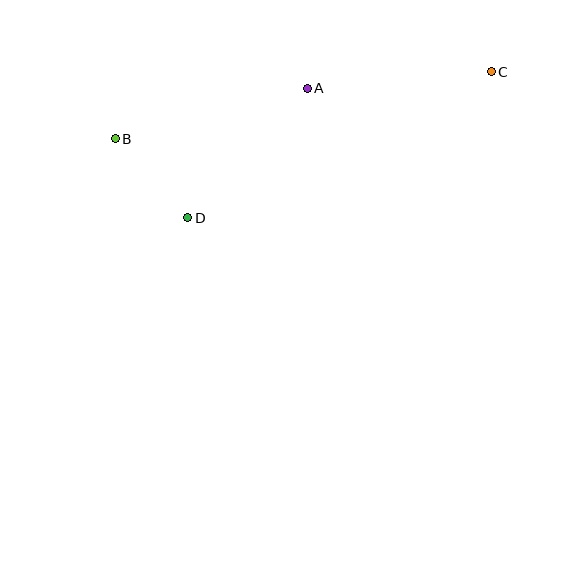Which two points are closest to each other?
Points B and D are closest to each other.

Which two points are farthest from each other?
Points B and C are farthest from each other.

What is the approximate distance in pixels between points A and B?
The distance between A and B is approximately 199 pixels.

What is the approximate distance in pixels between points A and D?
The distance between A and D is approximately 176 pixels.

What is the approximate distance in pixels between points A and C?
The distance between A and C is approximately 185 pixels.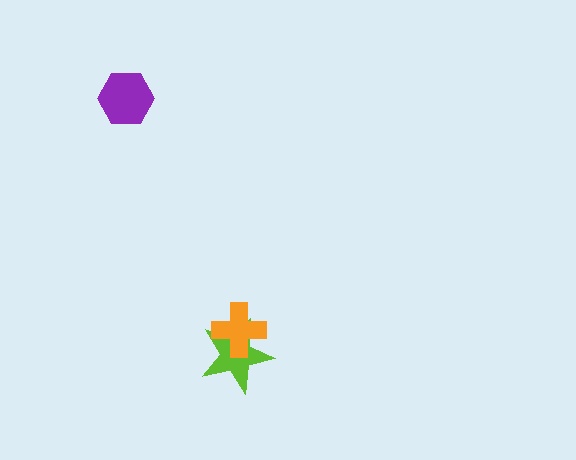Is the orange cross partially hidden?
No, no other shape covers it.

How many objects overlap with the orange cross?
1 object overlaps with the orange cross.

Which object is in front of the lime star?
The orange cross is in front of the lime star.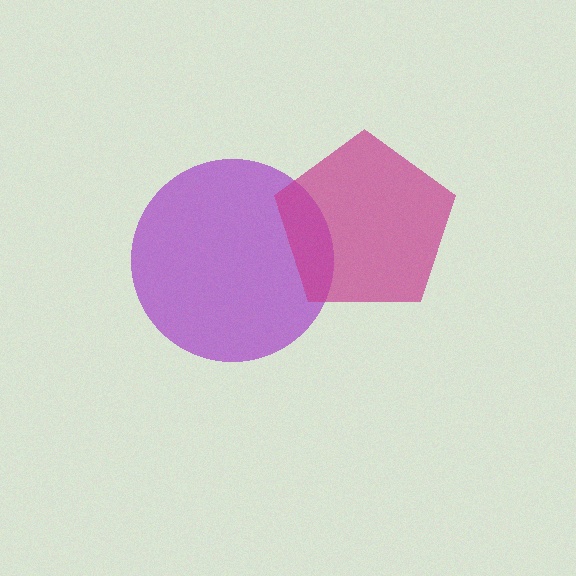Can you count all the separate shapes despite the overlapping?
Yes, there are 2 separate shapes.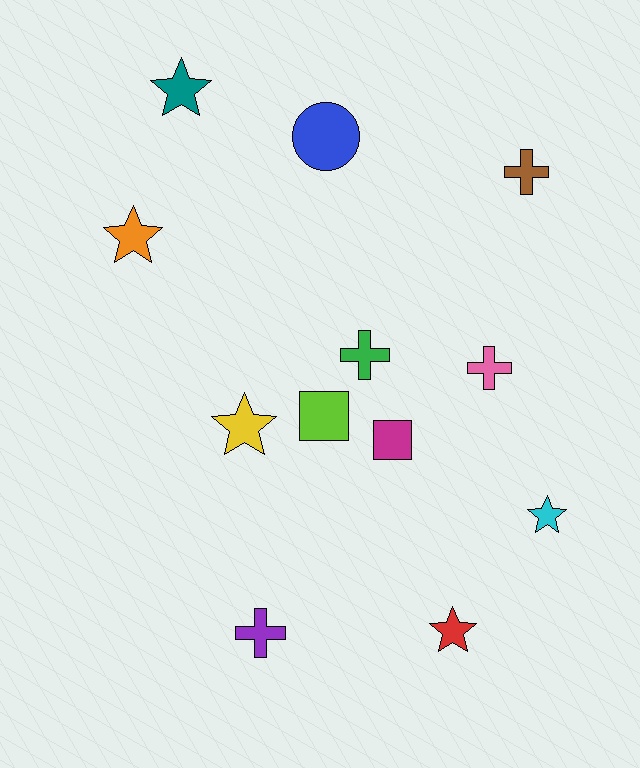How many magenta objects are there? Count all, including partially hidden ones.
There is 1 magenta object.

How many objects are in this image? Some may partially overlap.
There are 12 objects.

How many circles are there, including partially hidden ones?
There is 1 circle.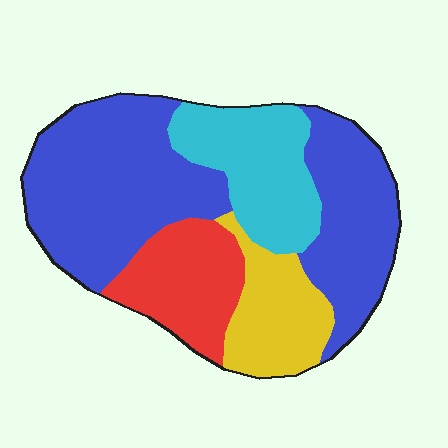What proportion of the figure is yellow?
Yellow takes up about one eighth (1/8) of the figure.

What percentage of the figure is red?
Red takes up about one sixth (1/6) of the figure.